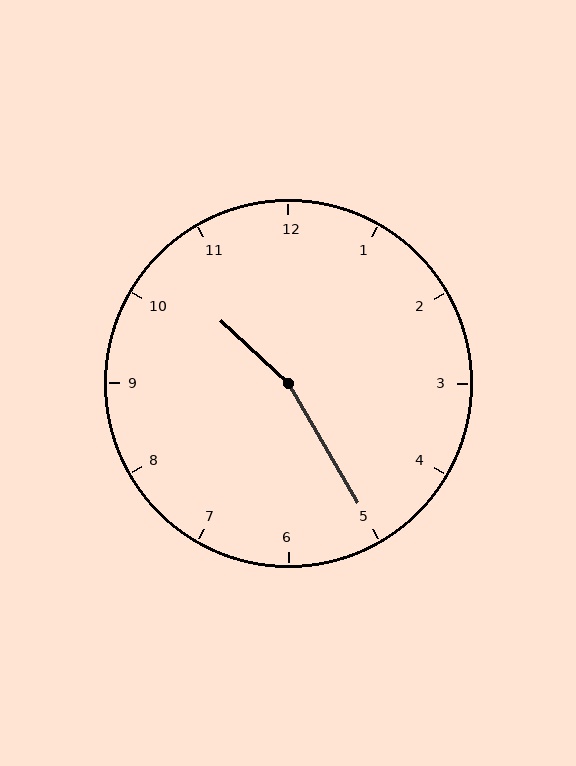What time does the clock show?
10:25.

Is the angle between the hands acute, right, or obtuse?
It is obtuse.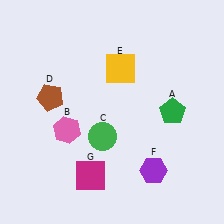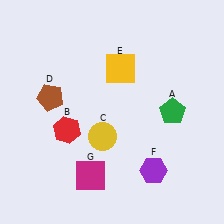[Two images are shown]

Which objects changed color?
B changed from pink to red. C changed from green to yellow.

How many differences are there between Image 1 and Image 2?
There are 2 differences between the two images.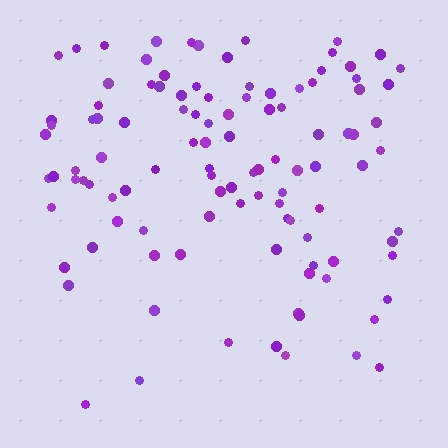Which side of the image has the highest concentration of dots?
The top.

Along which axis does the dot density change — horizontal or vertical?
Vertical.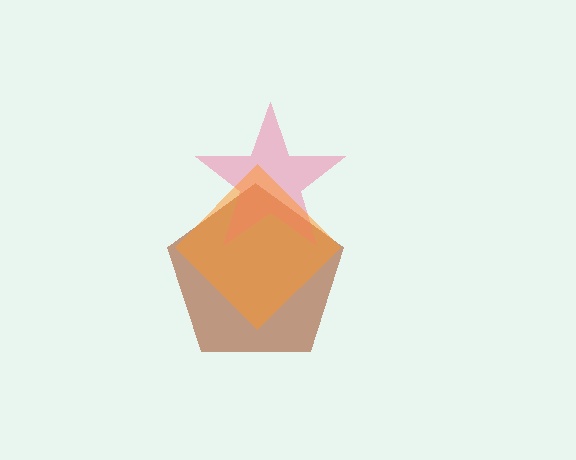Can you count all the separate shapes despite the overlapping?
Yes, there are 3 separate shapes.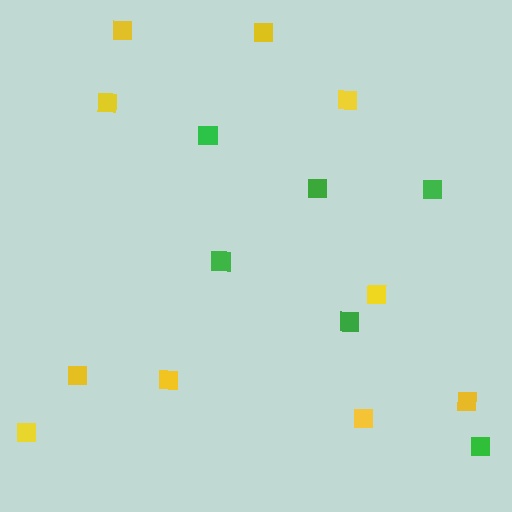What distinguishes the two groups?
There are 2 groups: one group of yellow squares (10) and one group of green squares (6).